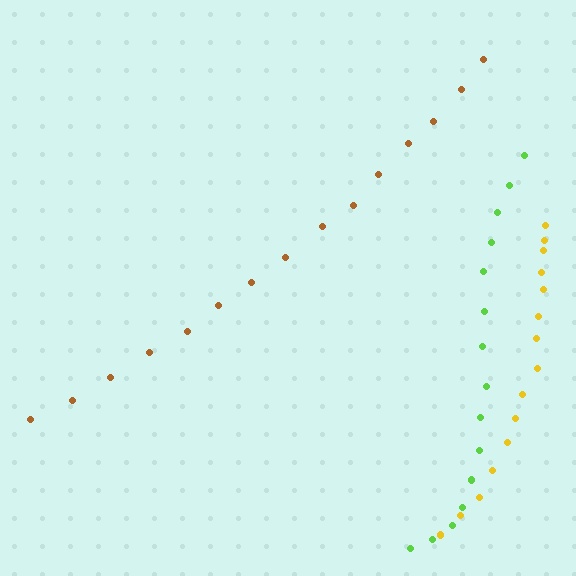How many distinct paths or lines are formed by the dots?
There are 3 distinct paths.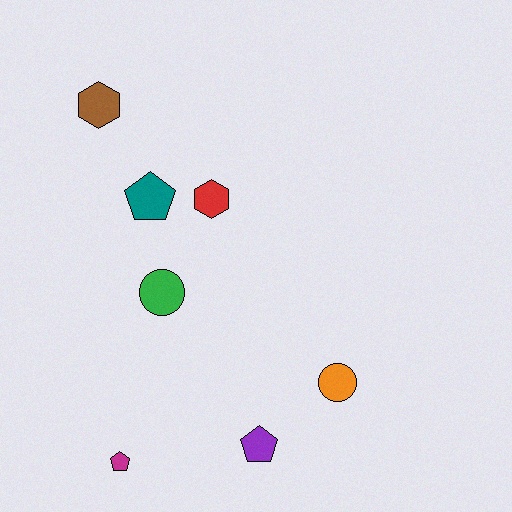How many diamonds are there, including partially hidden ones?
There are no diamonds.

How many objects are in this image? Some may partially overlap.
There are 7 objects.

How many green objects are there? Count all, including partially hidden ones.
There is 1 green object.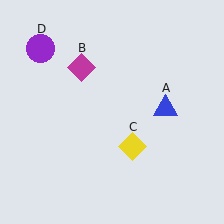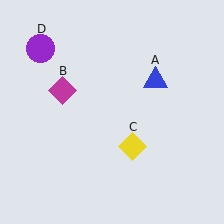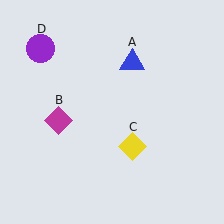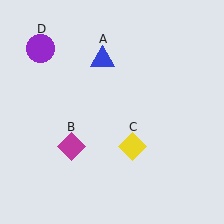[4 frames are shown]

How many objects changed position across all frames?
2 objects changed position: blue triangle (object A), magenta diamond (object B).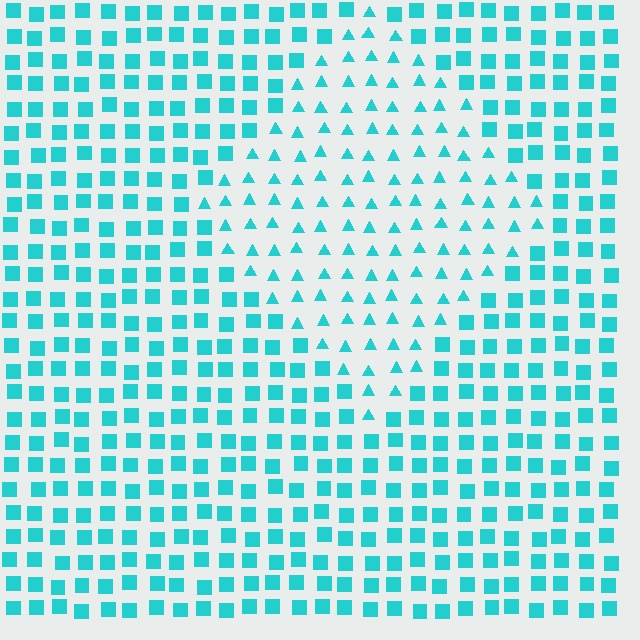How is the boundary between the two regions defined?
The boundary is defined by a change in element shape: triangles inside vs. squares outside. All elements share the same color and spacing.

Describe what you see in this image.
The image is filled with small cyan elements arranged in a uniform grid. A diamond-shaped region contains triangles, while the surrounding area contains squares. The boundary is defined purely by the change in element shape.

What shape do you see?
I see a diamond.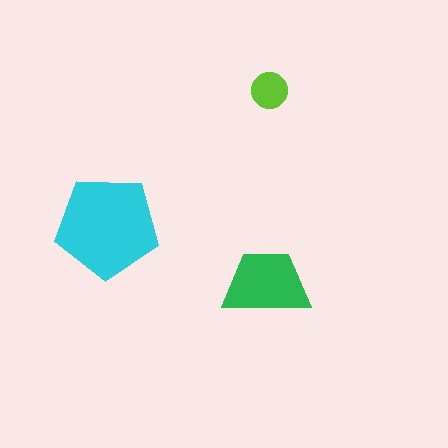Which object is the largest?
The cyan pentagon.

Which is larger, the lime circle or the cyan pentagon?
The cyan pentagon.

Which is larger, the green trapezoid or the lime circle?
The green trapezoid.